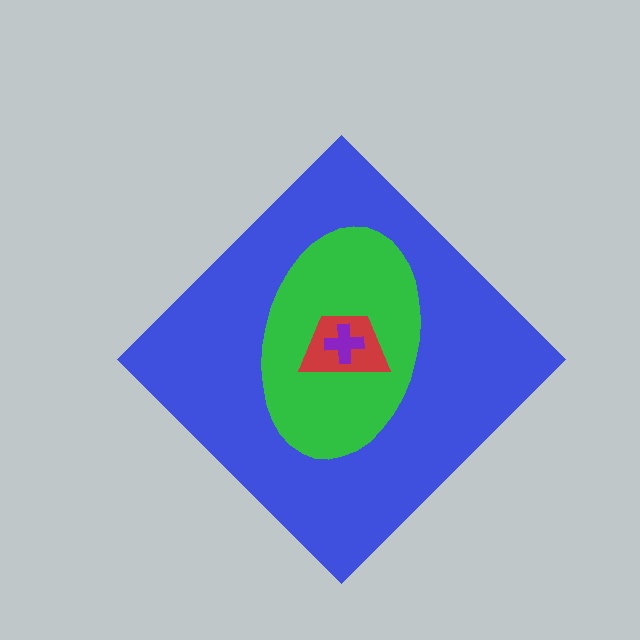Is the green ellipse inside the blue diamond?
Yes.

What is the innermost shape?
The purple cross.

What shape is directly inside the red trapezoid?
The purple cross.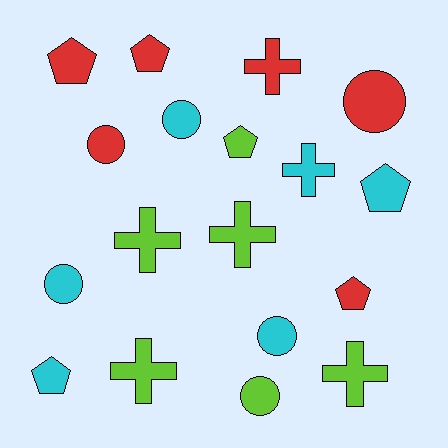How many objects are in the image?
There are 18 objects.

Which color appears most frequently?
Lime, with 6 objects.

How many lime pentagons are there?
There is 1 lime pentagon.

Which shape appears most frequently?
Cross, with 6 objects.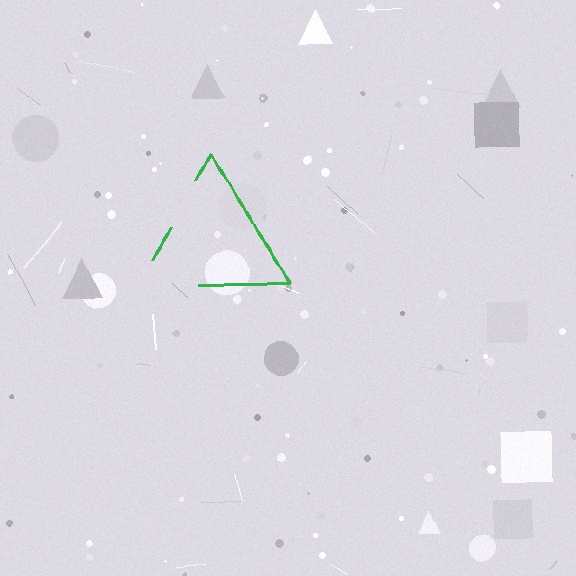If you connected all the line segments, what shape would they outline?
They would outline a triangle.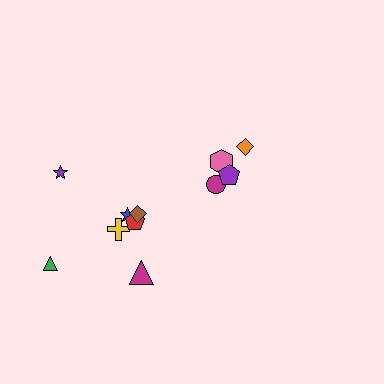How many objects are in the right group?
There are 4 objects.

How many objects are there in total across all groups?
There are 11 objects.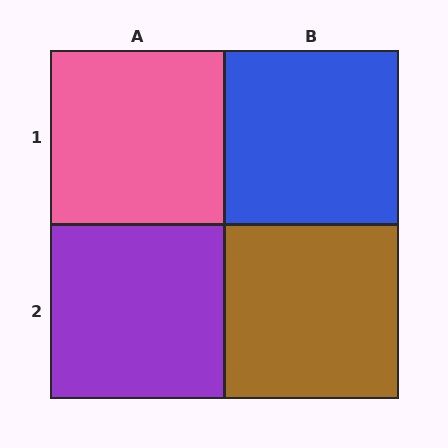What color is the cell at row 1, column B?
Blue.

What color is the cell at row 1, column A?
Pink.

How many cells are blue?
1 cell is blue.